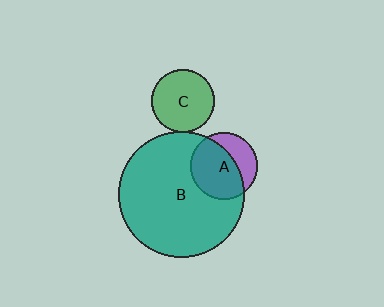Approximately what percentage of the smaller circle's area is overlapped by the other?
Approximately 5%.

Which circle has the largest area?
Circle B (teal).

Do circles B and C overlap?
Yes.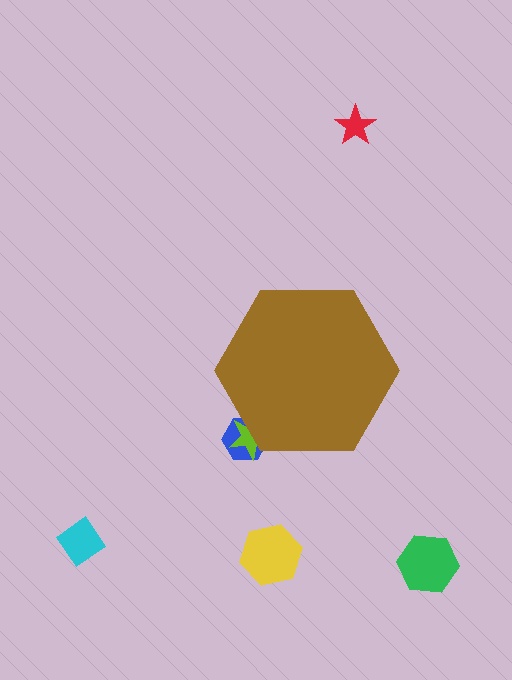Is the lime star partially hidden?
Yes, the lime star is partially hidden behind the brown hexagon.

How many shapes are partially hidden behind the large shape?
2 shapes are partially hidden.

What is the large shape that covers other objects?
A brown hexagon.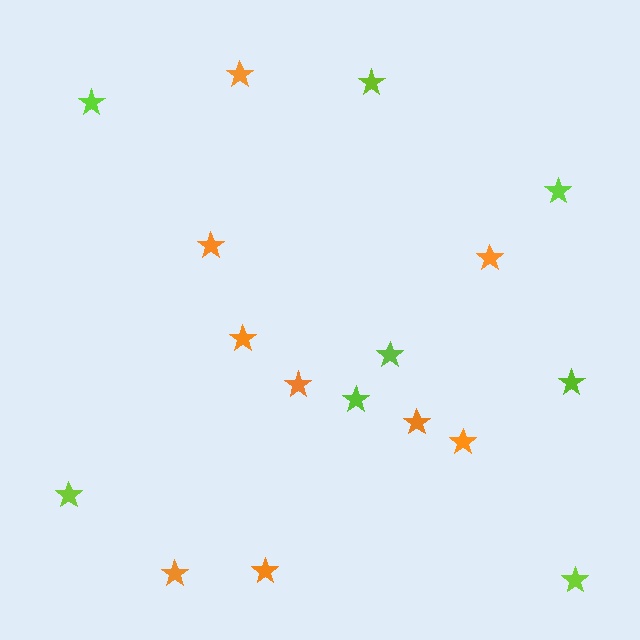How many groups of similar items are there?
There are 2 groups: one group of lime stars (8) and one group of orange stars (9).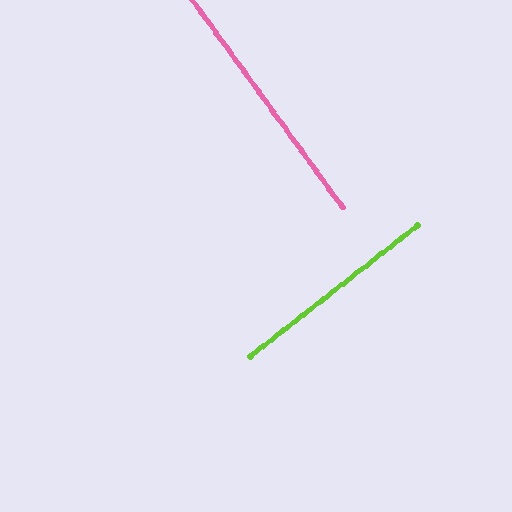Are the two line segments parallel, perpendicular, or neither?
Perpendicular — they meet at approximately 88°.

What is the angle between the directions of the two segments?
Approximately 88 degrees.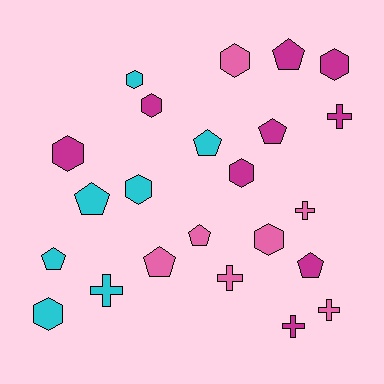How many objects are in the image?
There are 23 objects.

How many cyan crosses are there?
There is 1 cyan cross.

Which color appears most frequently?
Magenta, with 9 objects.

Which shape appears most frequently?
Hexagon, with 9 objects.